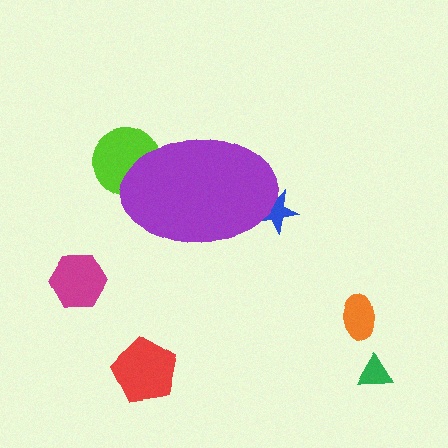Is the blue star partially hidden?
Yes, the blue star is partially hidden behind the purple ellipse.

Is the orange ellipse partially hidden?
No, the orange ellipse is fully visible.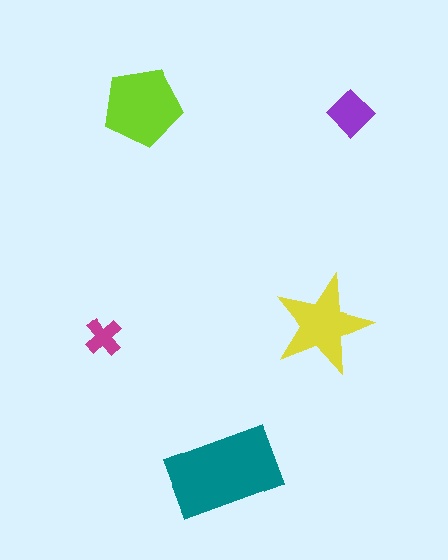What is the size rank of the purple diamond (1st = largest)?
4th.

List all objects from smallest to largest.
The magenta cross, the purple diamond, the yellow star, the lime pentagon, the teal rectangle.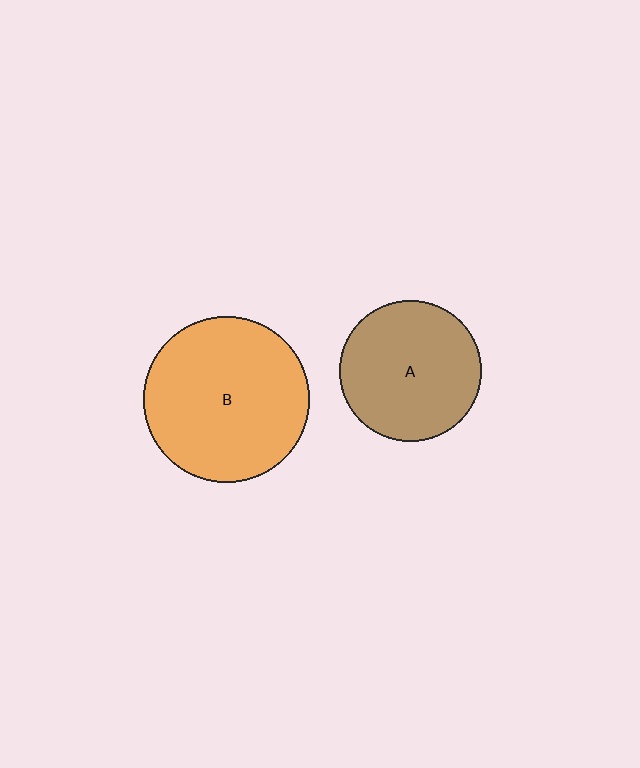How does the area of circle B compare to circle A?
Approximately 1.4 times.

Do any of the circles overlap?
No, none of the circles overlap.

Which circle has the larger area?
Circle B (orange).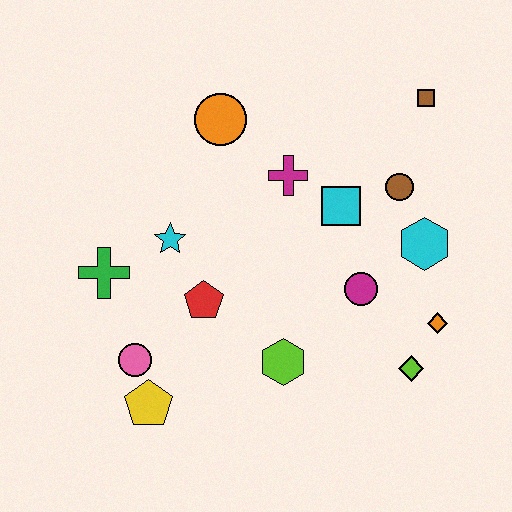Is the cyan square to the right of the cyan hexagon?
No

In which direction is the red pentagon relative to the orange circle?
The red pentagon is below the orange circle.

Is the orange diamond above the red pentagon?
No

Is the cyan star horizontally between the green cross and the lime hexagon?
Yes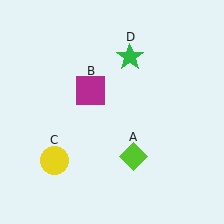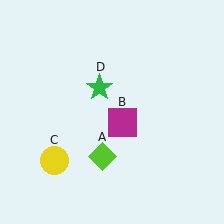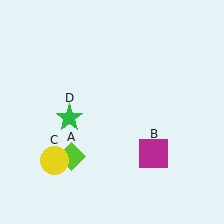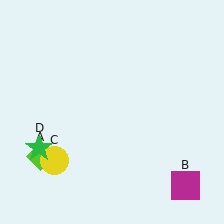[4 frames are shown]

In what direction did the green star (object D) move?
The green star (object D) moved down and to the left.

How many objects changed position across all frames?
3 objects changed position: lime diamond (object A), magenta square (object B), green star (object D).